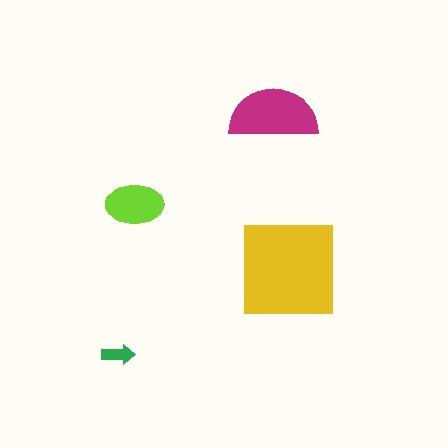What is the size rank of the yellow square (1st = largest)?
1st.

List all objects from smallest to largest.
The green arrow, the lime ellipse, the magenta semicircle, the yellow square.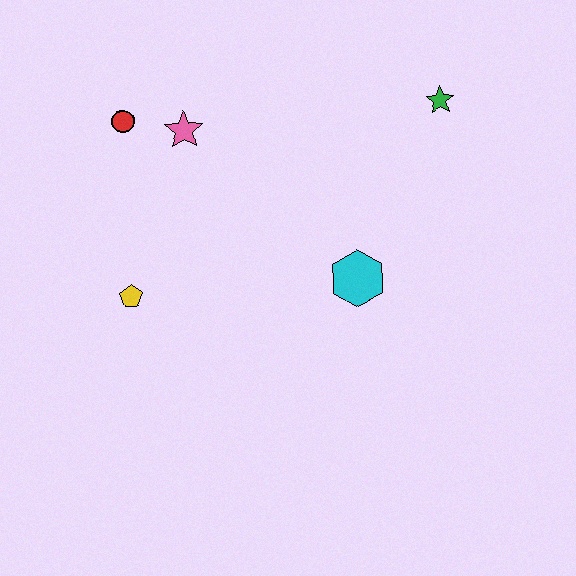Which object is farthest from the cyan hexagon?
The red circle is farthest from the cyan hexagon.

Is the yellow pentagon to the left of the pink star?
Yes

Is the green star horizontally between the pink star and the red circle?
No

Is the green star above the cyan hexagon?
Yes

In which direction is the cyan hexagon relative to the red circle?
The cyan hexagon is to the right of the red circle.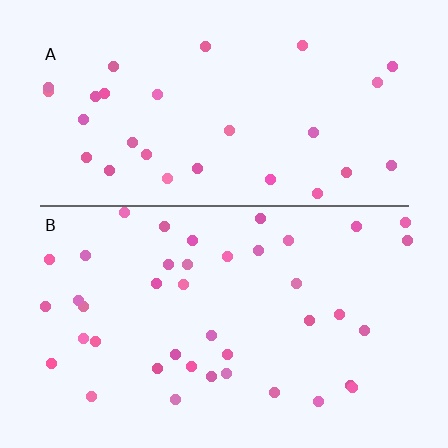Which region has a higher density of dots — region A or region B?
B (the bottom).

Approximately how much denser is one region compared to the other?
Approximately 1.4× — region B over region A.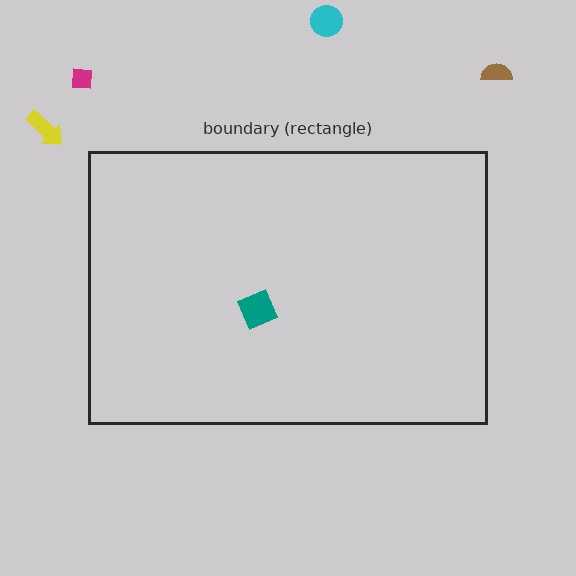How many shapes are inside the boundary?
1 inside, 4 outside.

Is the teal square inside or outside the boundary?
Inside.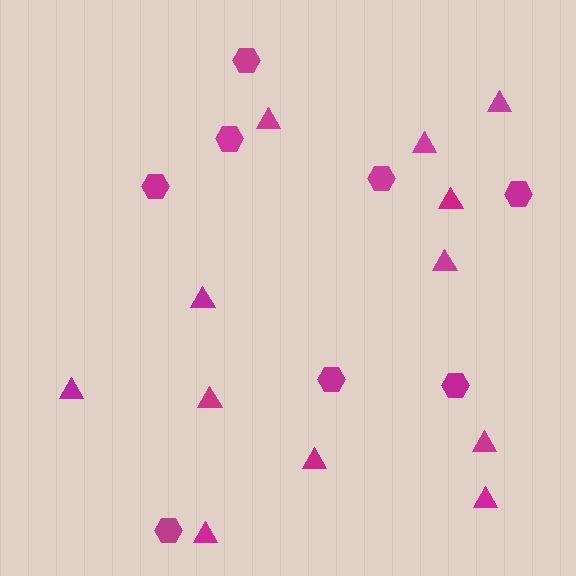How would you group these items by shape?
There are 2 groups: one group of hexagons (8) and one group of triangles (12).